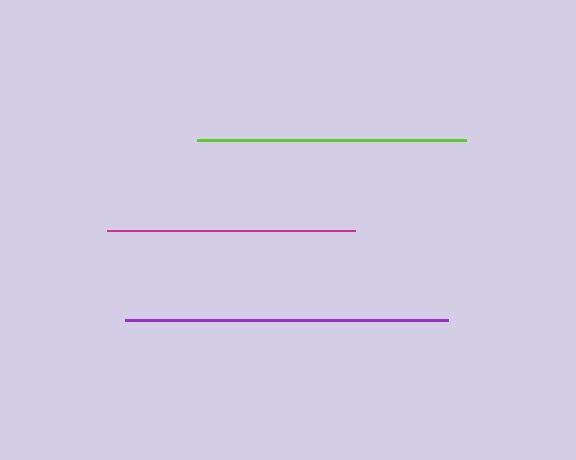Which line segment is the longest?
The purple line is the longest at approximately 323 pixels.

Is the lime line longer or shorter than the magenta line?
The lime line is longer than the magenta line.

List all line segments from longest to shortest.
From longest to shortest: purple, lime, magenta.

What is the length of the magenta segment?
The magenta segment is approximately 247 pixels long.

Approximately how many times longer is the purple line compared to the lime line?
The purple line is approximately 1.2 times the length of the lime line.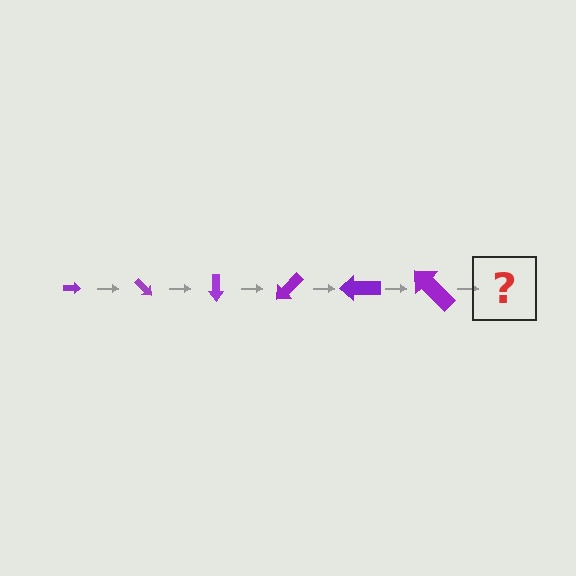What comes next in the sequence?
The next element should be an arrow, larger than the previous one and rotated 270 degrees from the start.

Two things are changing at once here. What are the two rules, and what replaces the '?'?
The two rules are that the arrow grows larger each step and it rotates 45 degrees each step. The '?' should be an arrow, larger than the previous one and rotated 270 degrees from the start.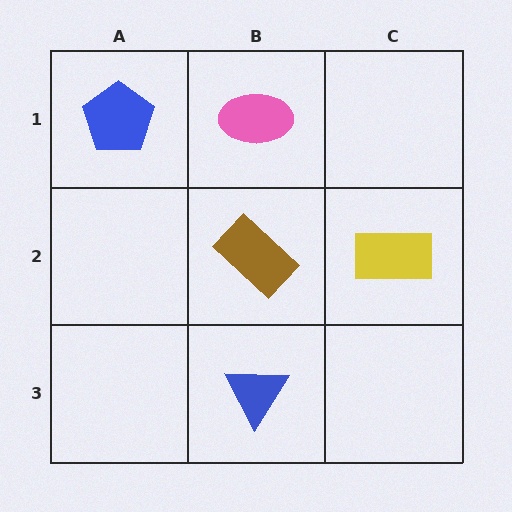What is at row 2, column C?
A yellow rectangle.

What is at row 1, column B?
A pink ellipse.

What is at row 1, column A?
A blue pentagon.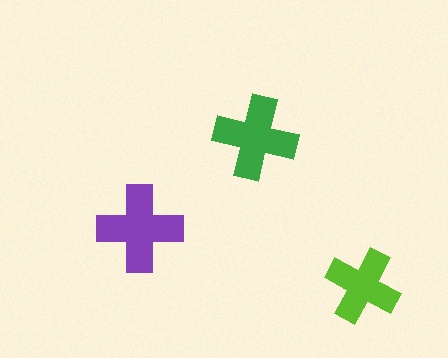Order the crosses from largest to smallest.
the purple one, the green one, the lime one.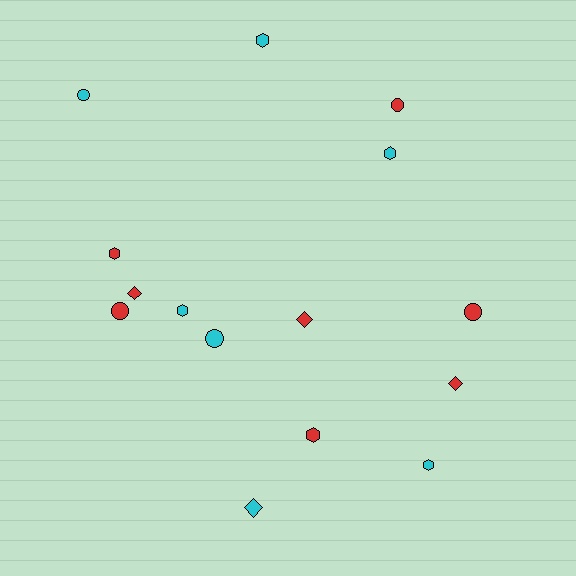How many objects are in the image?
There are 15 objects.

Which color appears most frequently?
Red, with 8 objects.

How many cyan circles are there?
There are 2 cyan circles.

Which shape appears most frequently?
Hexagon, with 6 objects.